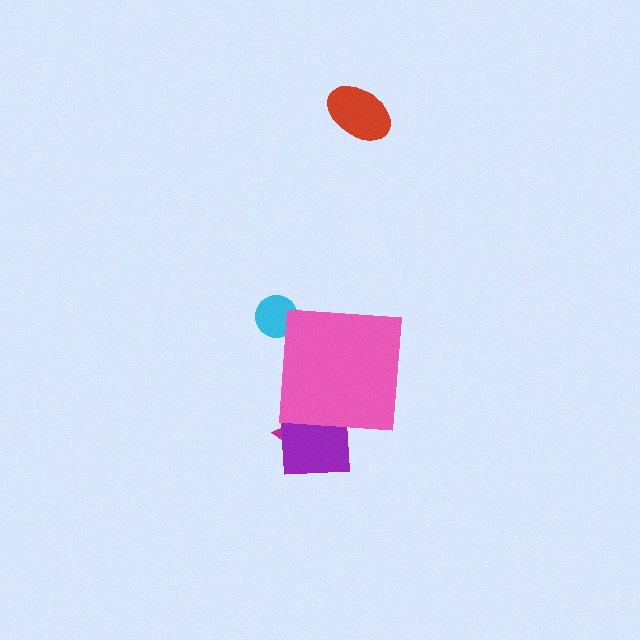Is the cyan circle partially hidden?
Yes, the cyan circle is partially hidden behind the pink square.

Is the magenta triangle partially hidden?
Yes, the magenta triangle is partially hidden behind the pink square.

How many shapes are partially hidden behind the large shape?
3 shapes are partially hidden.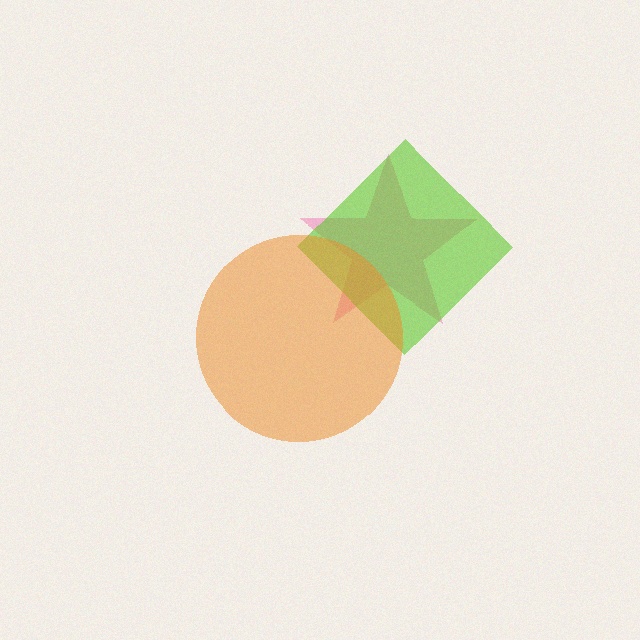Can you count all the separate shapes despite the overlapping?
Yes, there are 3 separate shapes.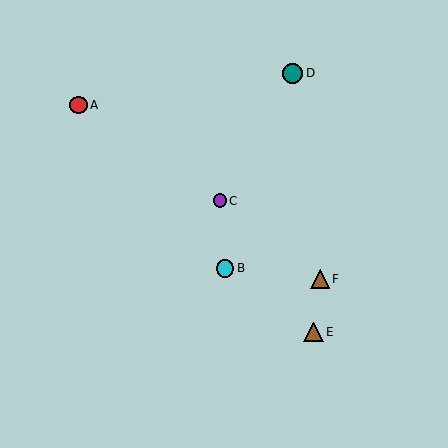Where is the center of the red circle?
The center of the red circle is at (79, 105).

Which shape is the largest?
The teal circle (labeled D) is the largest.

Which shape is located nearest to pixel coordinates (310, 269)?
The brown triangle (labeled F) at (320, 279) is nearest to that location.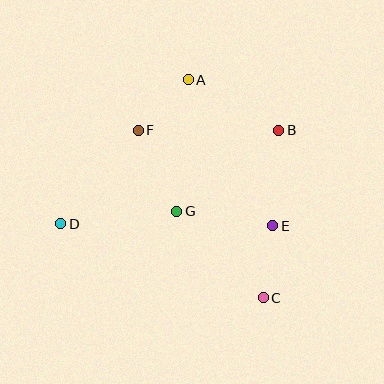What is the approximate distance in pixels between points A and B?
The distance between A and B is approximately 104 pixels.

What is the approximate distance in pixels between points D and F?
The distance between D and F is approximately 122 pixels.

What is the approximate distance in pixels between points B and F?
The distance between B and F is approximately 140 pixels.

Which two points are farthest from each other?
Points B and D are farthest from each other.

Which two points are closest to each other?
Points A and F are closest to each other.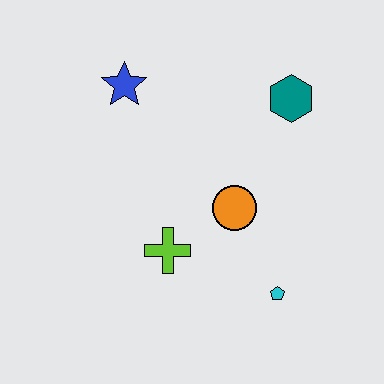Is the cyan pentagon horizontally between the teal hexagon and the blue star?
Yes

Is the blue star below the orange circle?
No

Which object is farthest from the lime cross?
The teal hexagon is farthest from the lime cross.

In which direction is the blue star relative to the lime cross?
The blue star is above the lime cross.